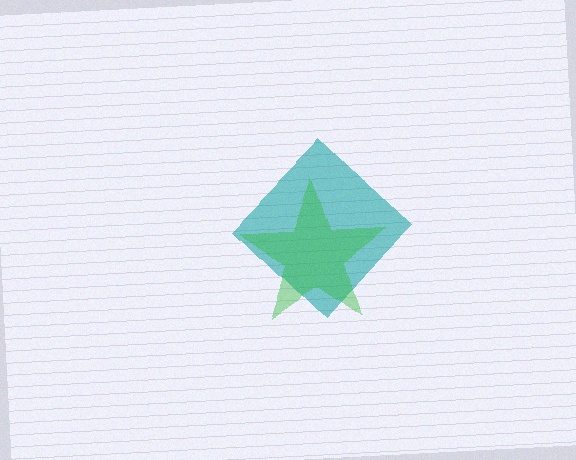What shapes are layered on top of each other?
The layered shapes are: a teal diamond, a green star.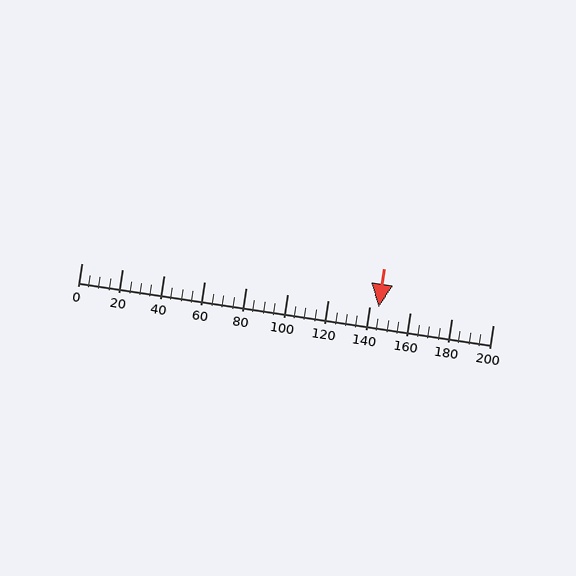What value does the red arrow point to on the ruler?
The red arrow points to approximately 144.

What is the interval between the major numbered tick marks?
The major tick marks are spaced 20 units apart.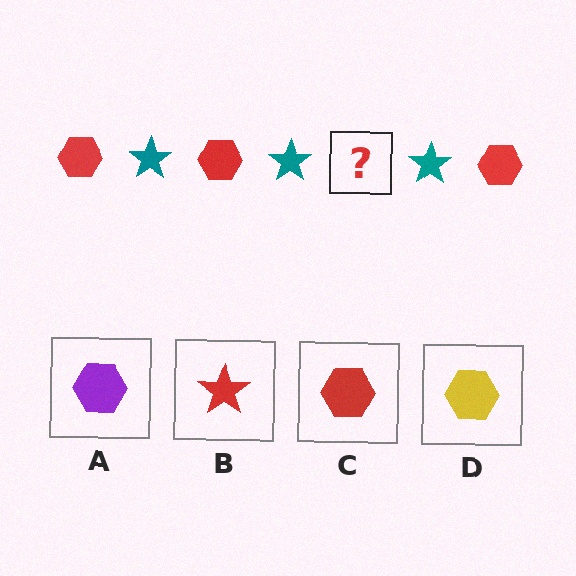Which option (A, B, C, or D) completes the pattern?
C.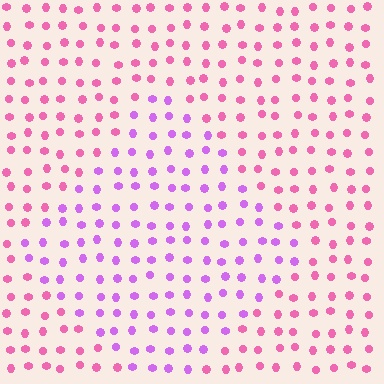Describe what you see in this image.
The image is filled with small pink elements in a uniform arrangement. A diamond-shaped region is visible where the elements are tinted to a slightly different hue, forming a subtle color boundary.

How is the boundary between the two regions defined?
The boundary is defined purely by a slight shift in hue (about 40 degrees). Spacing, size, and orientation are identical on both sides.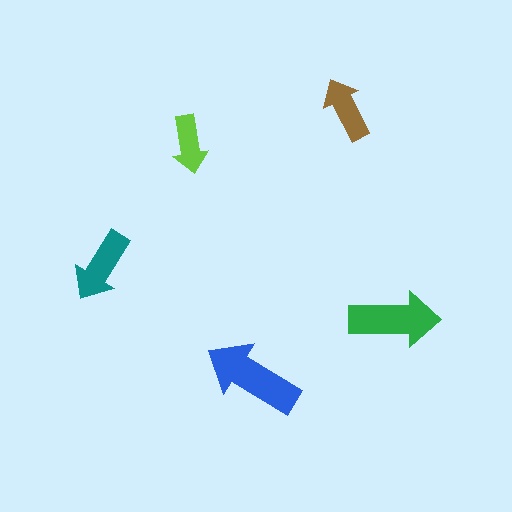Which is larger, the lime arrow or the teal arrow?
The teal one.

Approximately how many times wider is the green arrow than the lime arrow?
About 1.5 times wider.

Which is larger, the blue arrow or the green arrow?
The blue one.